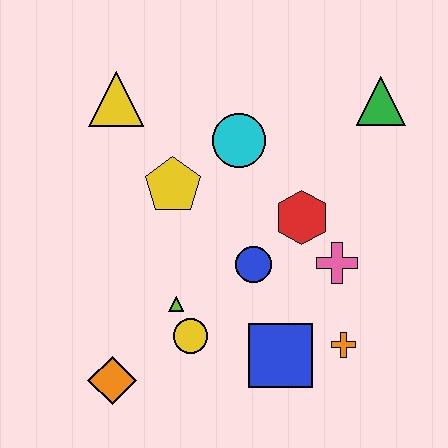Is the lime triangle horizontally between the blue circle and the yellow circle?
No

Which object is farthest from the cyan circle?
The orange diamond is farthest from the cyan circle.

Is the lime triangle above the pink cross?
No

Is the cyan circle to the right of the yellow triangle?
Yes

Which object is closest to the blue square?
The orange cross is closest to the blue square.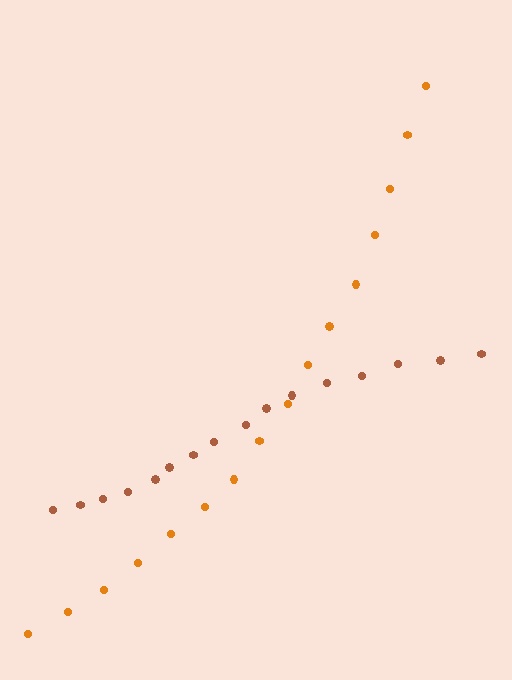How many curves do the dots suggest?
There are 2 distinct paths.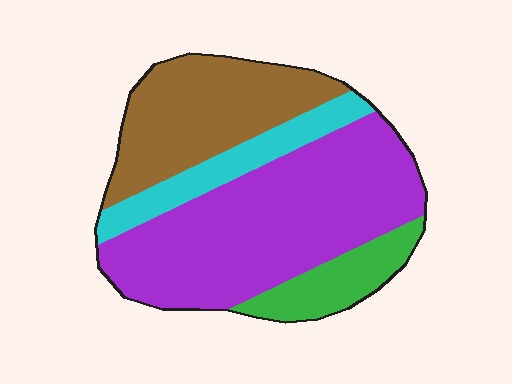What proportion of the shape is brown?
Brown covers 27% of the shape.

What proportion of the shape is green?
Green takes up less than a sixth of the shape.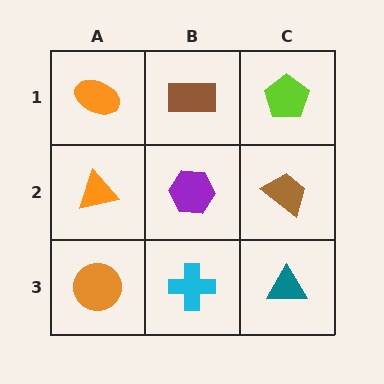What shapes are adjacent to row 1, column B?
A purple hexagon (row 2, column B), an orange ellipse (row 1, column A), a lime pentagon (row 1, column C).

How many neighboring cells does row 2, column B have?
4.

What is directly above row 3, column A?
An orange triangle.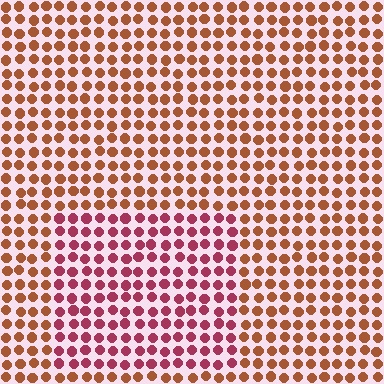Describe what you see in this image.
The image is filled with small brown elements in a uniform arrangement. A rectangle-shaped region is visible where the elements are tinted to a slightly different hue, forming a subtle color boundary.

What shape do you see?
I see a rectangle.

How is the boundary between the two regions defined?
The boundary is defined purely by a slight shift in hue (about 39 degrees). Spacing, size, and orientation are identical on both sides.